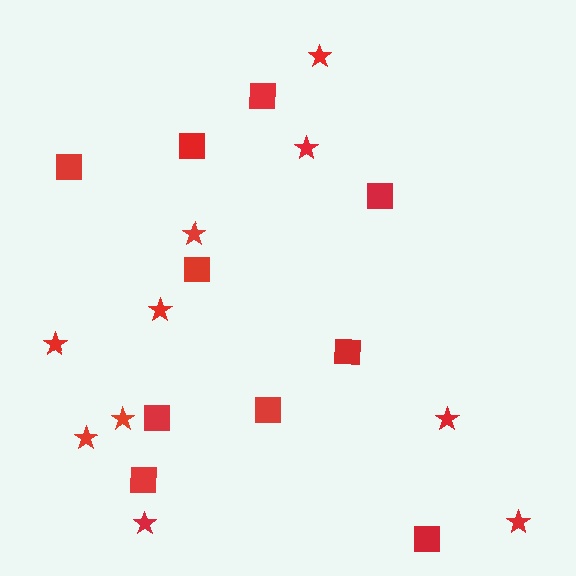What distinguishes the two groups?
There are 2 groups: one group of stars (10) and one group of squares (10).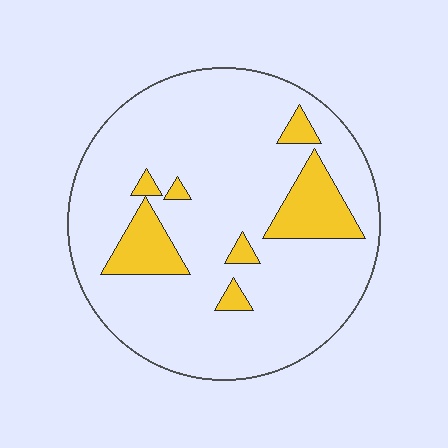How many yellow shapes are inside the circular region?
7.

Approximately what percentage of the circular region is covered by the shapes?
Approximately 15%.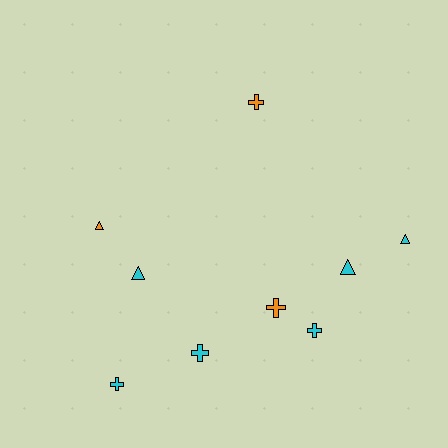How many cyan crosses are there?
There are 3 cyan crosses.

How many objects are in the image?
There are 9 objects.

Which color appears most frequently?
Cyan, with 6 objects.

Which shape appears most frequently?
Cross, with 5 objects.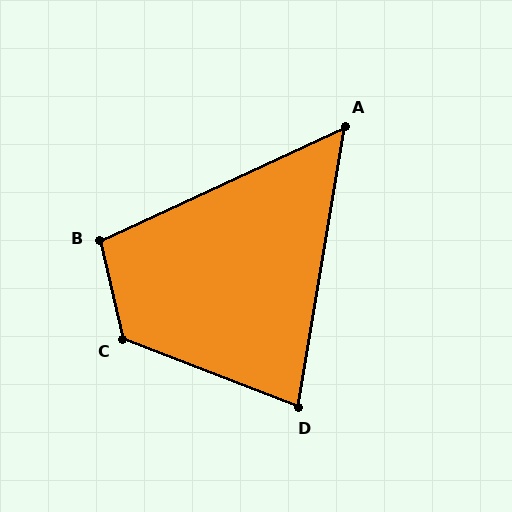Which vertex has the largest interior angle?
C, at approximately 124 degrees.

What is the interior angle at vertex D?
Approximately 78 degrees (acute).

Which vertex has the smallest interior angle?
A, at approximately 56 degrees.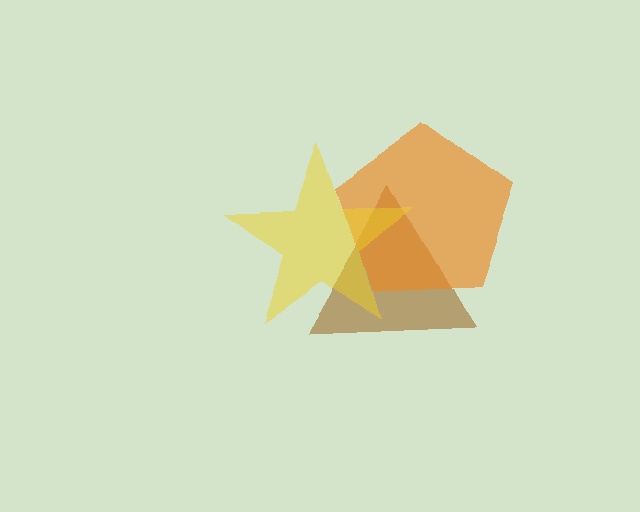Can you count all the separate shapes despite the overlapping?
Yes, there are 3 separate shapes.